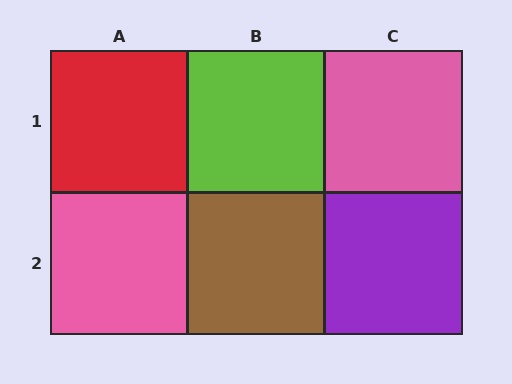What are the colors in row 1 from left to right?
Red, lime, pink.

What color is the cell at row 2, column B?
Brown.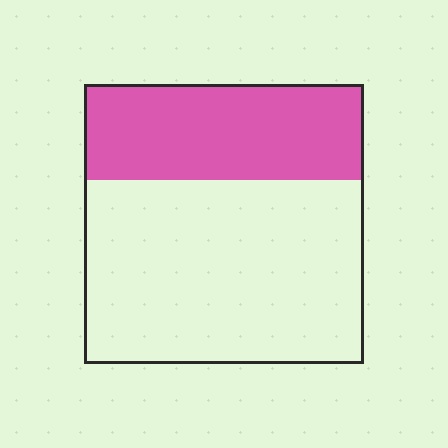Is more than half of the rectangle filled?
No.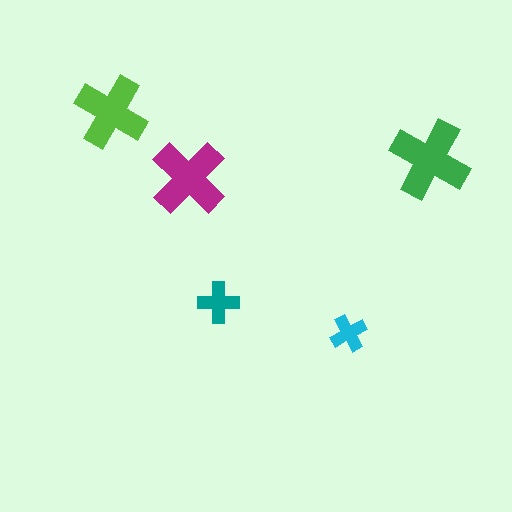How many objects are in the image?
There are 5 objects in the image.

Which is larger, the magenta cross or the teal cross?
The magenta one.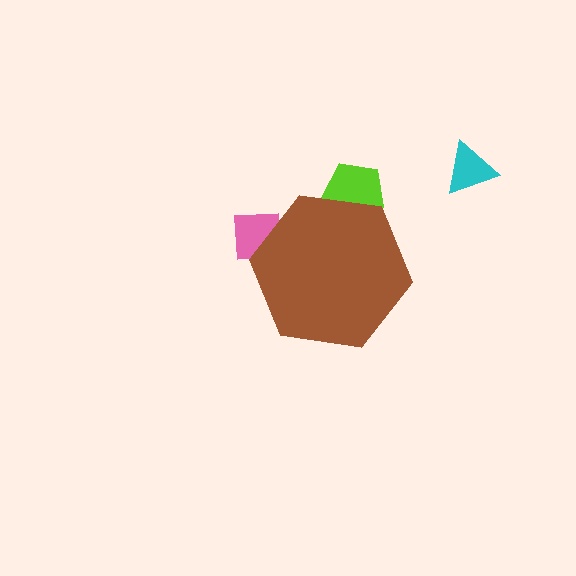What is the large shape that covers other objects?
A brown hexagon.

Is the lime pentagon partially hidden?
Yes, the lime pentagon is partially hidden behind the brown hexagon.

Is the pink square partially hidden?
Yes, the pink square is partially hidden behind the brown hexagon.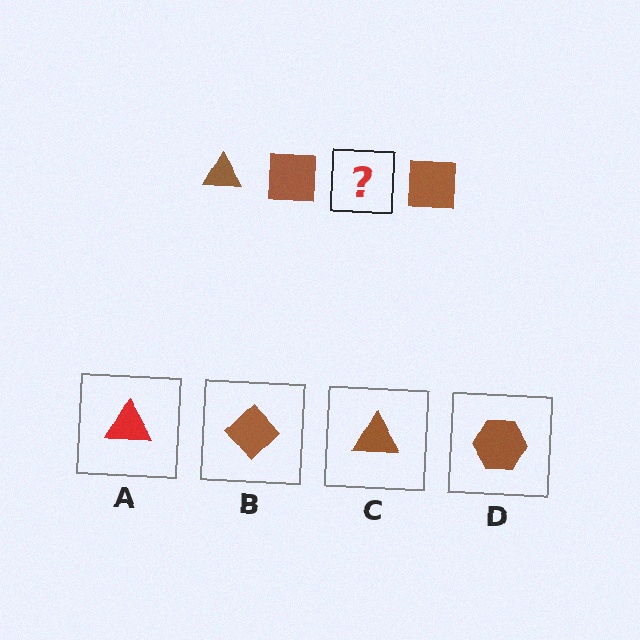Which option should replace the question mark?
Option C.